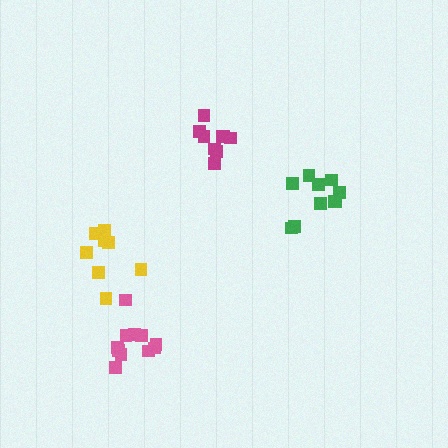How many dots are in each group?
Group 1: 10 dots, Group 2: 9 dots, Group 3: 11 dots, Group 4: 8 dots (38 total).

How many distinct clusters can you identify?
There are 4 distinct clusters.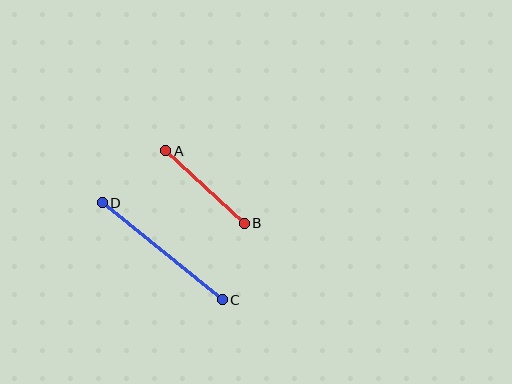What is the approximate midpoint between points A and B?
The midpoint is at approximately (205, 187) pixels.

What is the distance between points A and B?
The distance is approximately 107 pixels.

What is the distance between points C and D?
The distance is approximately 154 pixels.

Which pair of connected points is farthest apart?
Points C and D are farthest apart.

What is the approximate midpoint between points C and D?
The midpoint is at approximately (162, 251) pixels.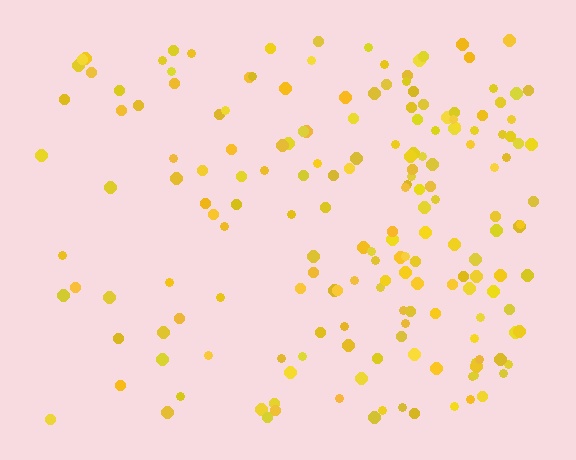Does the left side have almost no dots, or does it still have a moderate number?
Still a moderate number, just noticeably fewer than the right.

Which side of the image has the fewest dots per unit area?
The left.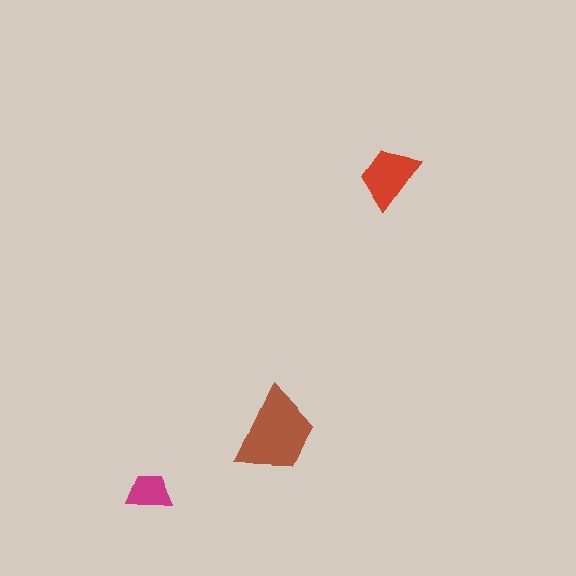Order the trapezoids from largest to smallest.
the brown one, the red one, the magenta one.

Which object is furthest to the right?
The red trapezoid is rightmost.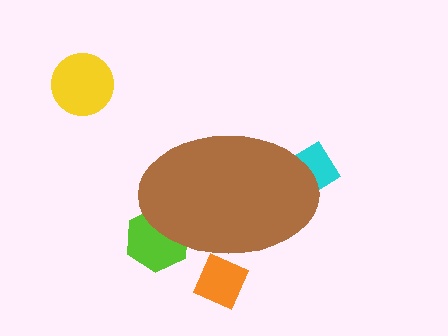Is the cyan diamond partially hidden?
Yes, the cyan diamond is partially hidden behind the brown ellipse.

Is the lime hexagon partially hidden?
Yes, the lime hexagon is partially hidden behind the brown ellipse.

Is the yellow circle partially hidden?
No, the yellow circle is fully visible.